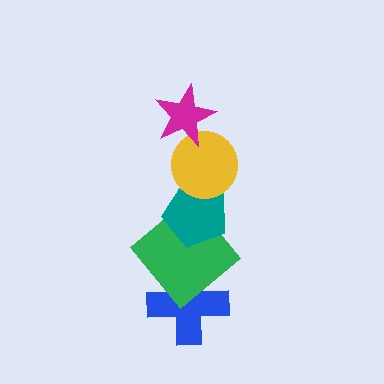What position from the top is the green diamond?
The green diamond is 4th from the top.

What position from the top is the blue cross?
The blue cross is 5th from the top.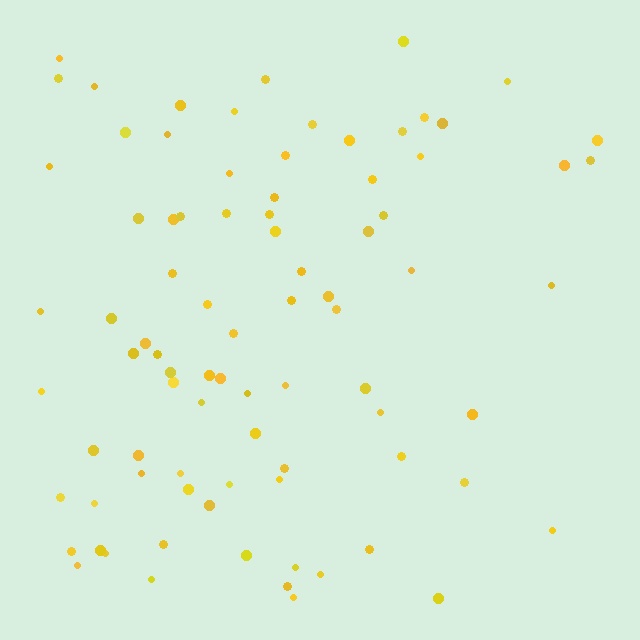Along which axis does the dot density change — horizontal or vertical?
Horizontal.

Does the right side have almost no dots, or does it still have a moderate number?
Still a moderate number, just noticeably fewer than the left.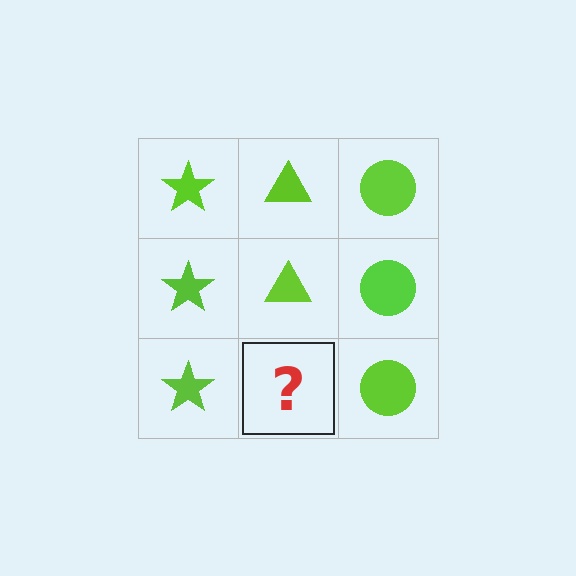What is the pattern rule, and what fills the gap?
The rule is that each column has a consistent shape. The gap should be filled with a lime triangle.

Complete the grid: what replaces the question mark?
The question mark should be replaced with a lime triangle.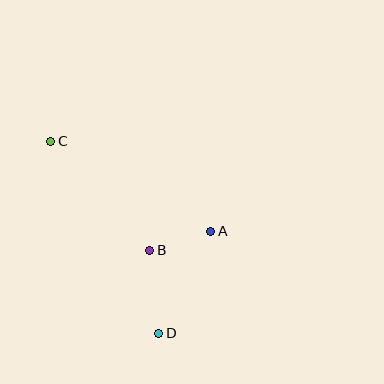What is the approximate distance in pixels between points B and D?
The distance between B and D is approximately 84 pixels.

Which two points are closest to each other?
Points A and B are closest to each other.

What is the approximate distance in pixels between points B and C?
The distance between B and C is approximately 147 pixels.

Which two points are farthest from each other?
Points C and D are farthest from each other.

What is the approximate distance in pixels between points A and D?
The distance between A and D is approximately 114 pixels.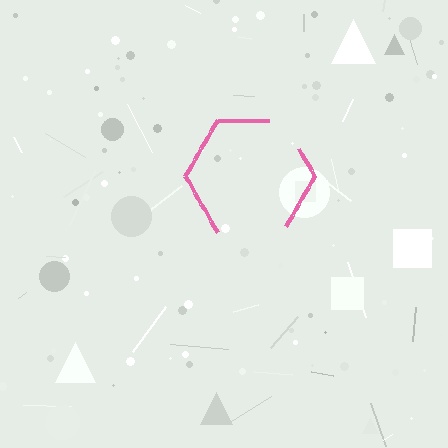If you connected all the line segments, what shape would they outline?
They would outline a hexagon.